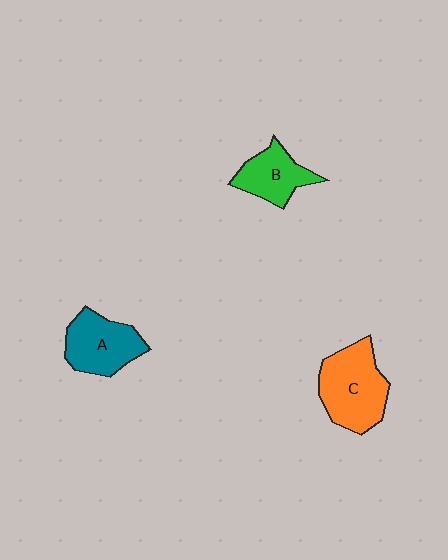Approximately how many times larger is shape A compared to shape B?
Approximately 1.2 times.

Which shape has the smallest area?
Shape B (green).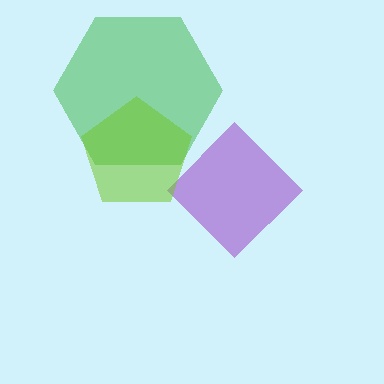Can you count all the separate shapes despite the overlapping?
Yes, there are 3 separate shapes.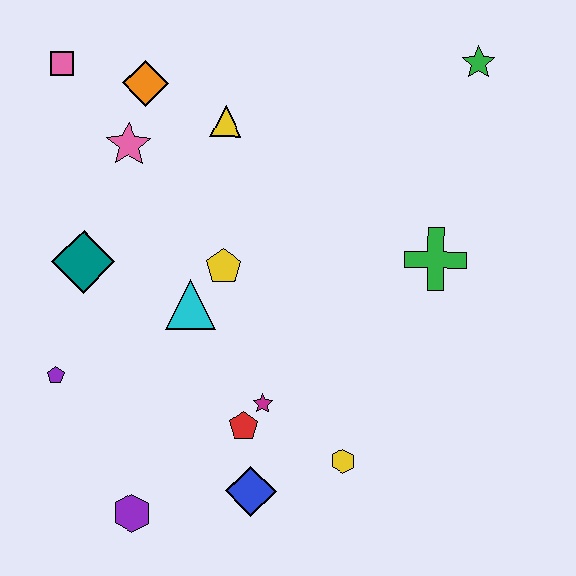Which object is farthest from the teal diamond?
The green star is farthest from the teal diamond.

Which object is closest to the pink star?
The orange diamond is closest to the pink star.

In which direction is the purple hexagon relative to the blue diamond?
The purple hexagon is to the left of the blue diamond.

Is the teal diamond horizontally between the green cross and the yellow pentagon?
No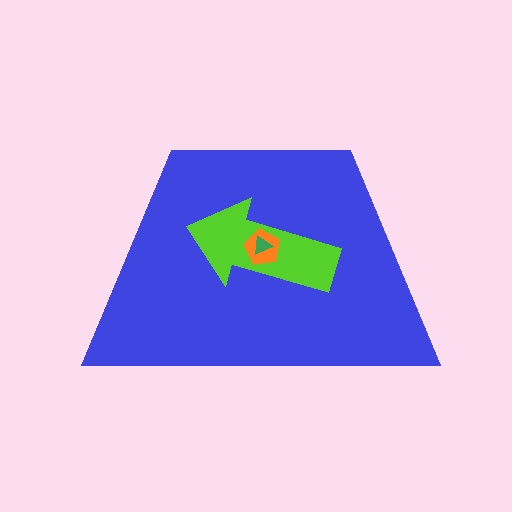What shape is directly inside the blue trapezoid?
The lime arrow.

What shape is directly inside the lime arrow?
The orange pentagon.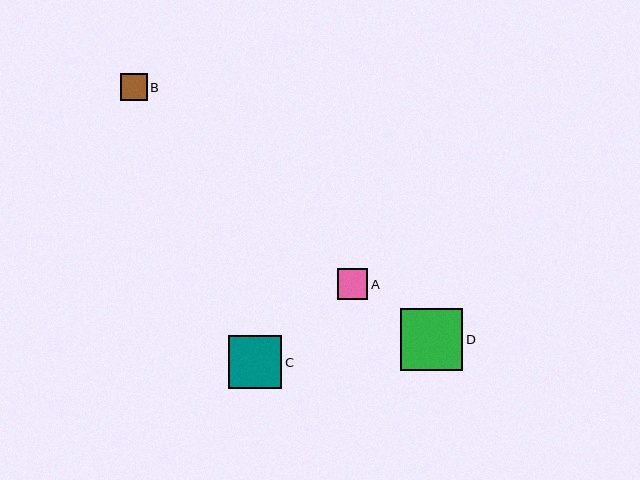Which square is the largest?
Square D is the largest with a size of approximately 62 pixels.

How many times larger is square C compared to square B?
Square C is approximately 2.0 times the size of square B.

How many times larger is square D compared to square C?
Square D is approximately 1.2 times the size of square C.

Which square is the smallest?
Square B is the smallest with a size of approximately 27 pixels.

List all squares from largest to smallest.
From largest to smallest: D, C, A, B.